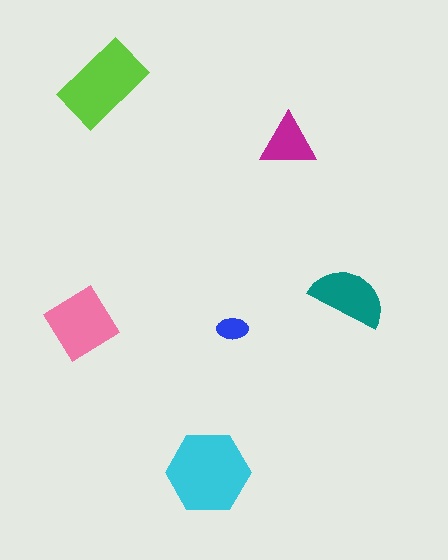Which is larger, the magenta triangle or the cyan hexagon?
The cyan hexagon.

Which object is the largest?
The cyan hexagon.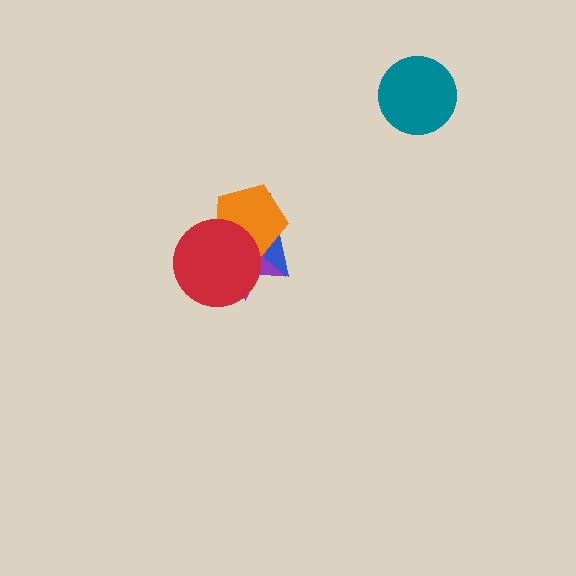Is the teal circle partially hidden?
No, no other shape covers it.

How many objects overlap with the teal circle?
0 objects overlap with the teal circle.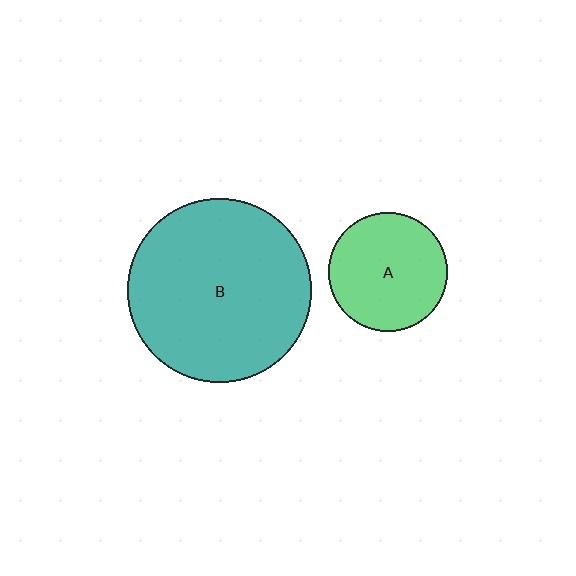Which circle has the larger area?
Circle B (teal).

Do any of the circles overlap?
No, none of the circles overlap.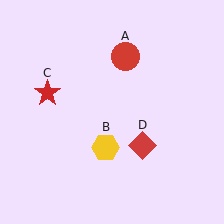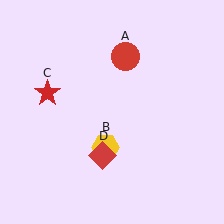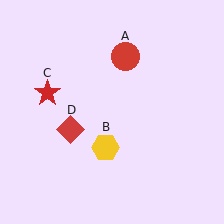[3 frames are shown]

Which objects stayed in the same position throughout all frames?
Red circle (object A) and yellow hexagon (object B) and red star (object C) remained stationary.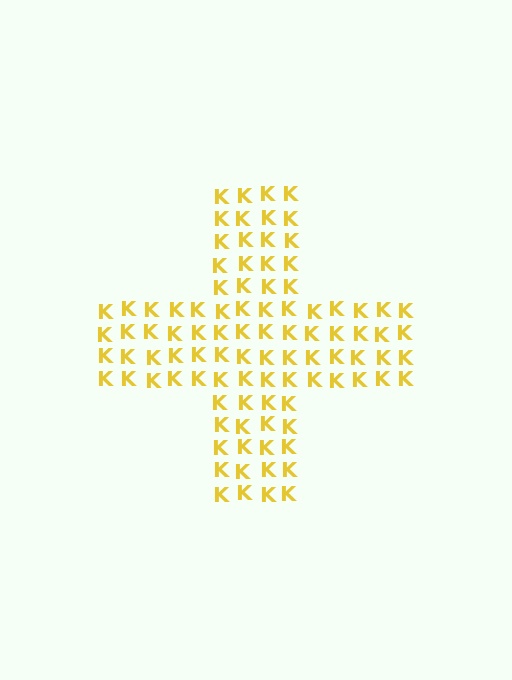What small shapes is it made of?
It is made of small letter K's.